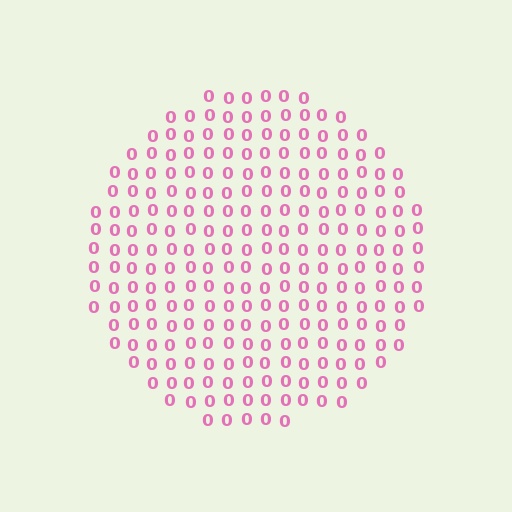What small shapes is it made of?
It is made of small digit 0's.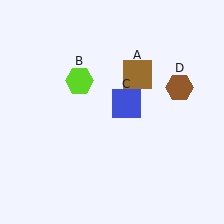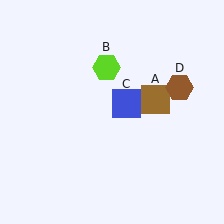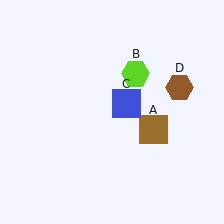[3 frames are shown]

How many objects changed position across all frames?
2 objects changed position: brown square (object A), lime hexagon (object B).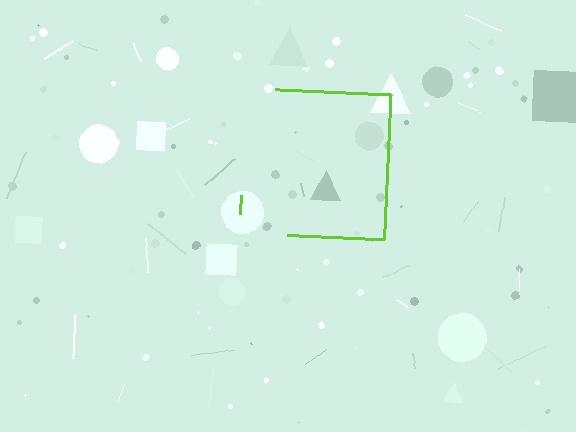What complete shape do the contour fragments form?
The contour fragments form a square.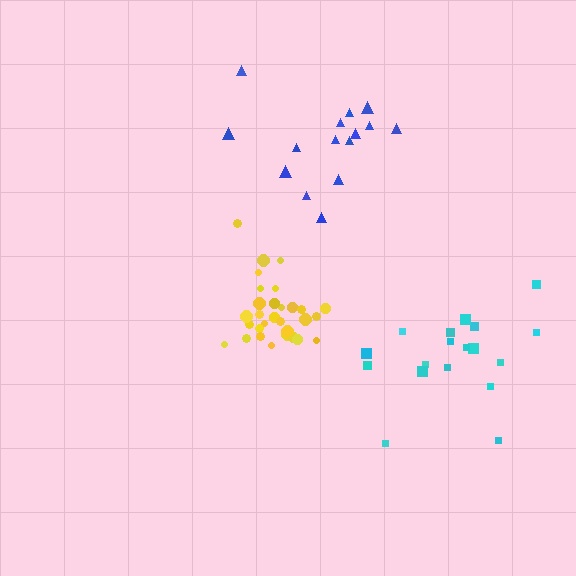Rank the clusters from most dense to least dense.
yellow, cyan, blue.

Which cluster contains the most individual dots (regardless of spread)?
Yellow (31).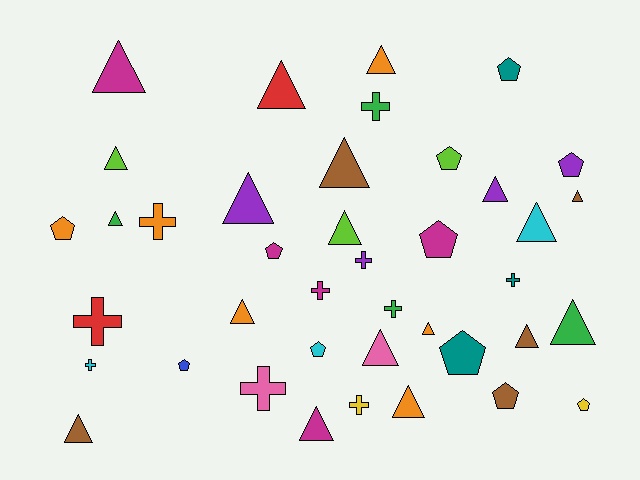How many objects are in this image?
There are 40 objects.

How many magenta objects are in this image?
There are 5 magenta objects.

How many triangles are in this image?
There are 19 triangles.